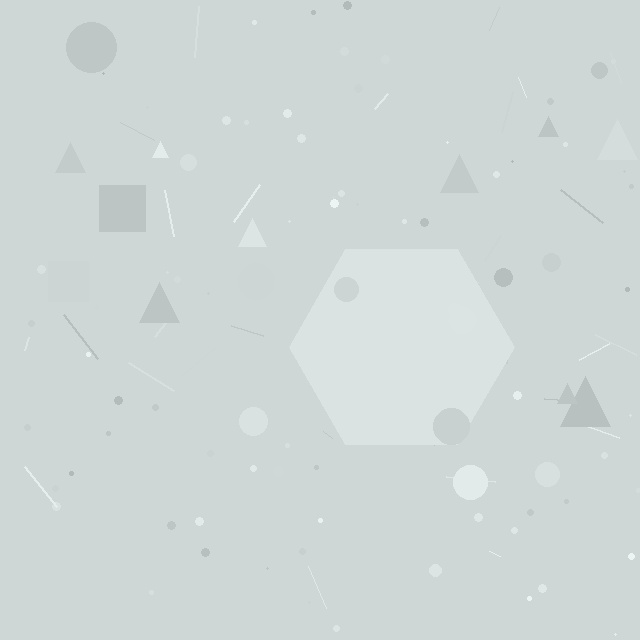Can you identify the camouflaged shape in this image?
The camouflaged shape is a hexagon.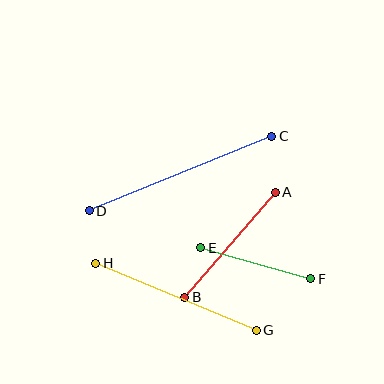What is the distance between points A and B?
The distance is approximately 139 pixels.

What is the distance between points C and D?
The distance is approximately 197 pixels.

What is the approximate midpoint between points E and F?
The midpoint is at approximately (256, 263) pixels.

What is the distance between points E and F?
The distance is approximately 114 pixels.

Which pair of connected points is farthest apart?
Points C and D are farthest apart.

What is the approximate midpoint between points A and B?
The midpoint is at approximately (230, 245) pixels.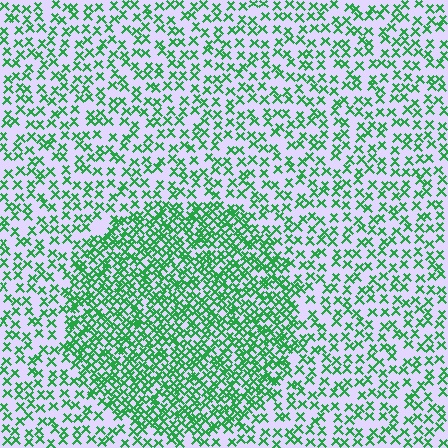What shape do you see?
I see a circle.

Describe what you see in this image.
The image contains small green elements arranged at two different densities. A circle-shaped region is visible where the elements are more densely packed than the surrounding area.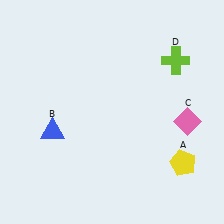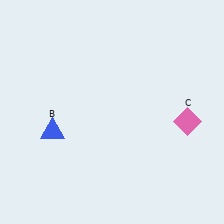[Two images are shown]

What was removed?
The lime cross (D), the yellow pentagon (A) were removed in Image 2.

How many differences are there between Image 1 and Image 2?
There are 2 differences between the two images.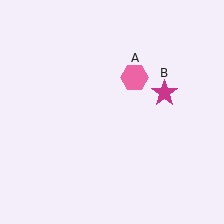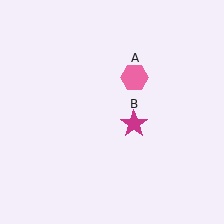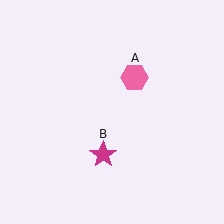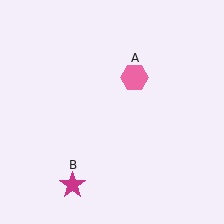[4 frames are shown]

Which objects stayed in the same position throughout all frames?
Pink hexagon (object A) remained stationary.